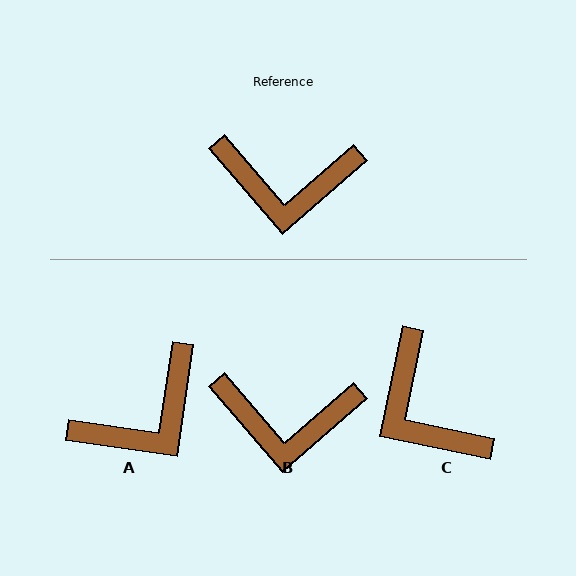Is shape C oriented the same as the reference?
No, it is off by about 53 degrees.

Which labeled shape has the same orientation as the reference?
B.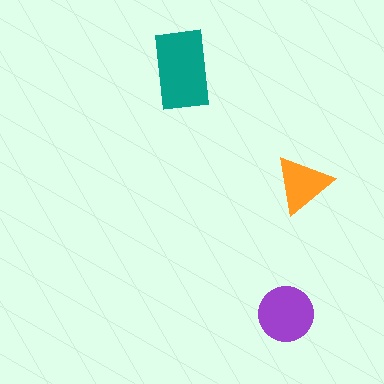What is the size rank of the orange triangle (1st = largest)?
3rd.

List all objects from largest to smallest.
The teal rectangle, the purple circle, the orange triangle.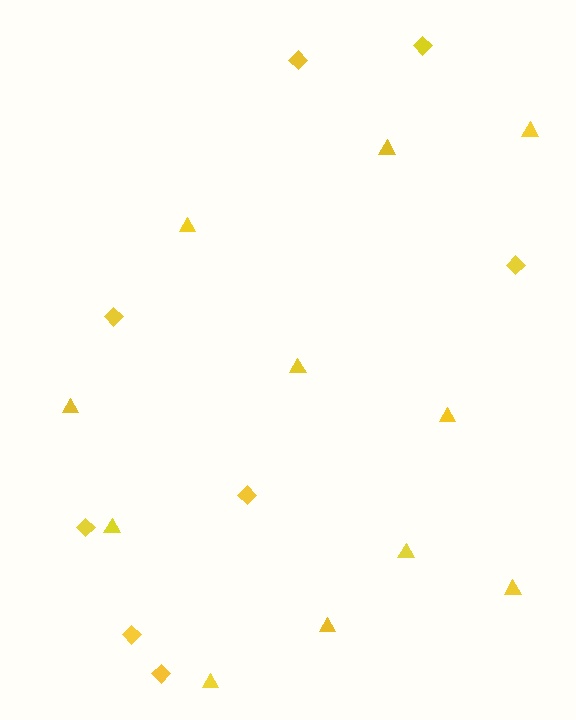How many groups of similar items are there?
There are 2 groups: one group of triangles (11) and one group of diamonds (8).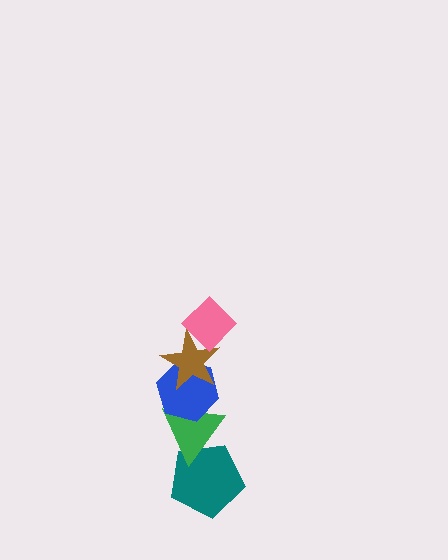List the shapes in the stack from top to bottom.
From top to bottom: the pink diamond, the brown star, the blue hexagon, the green triangle, the teal pentagon.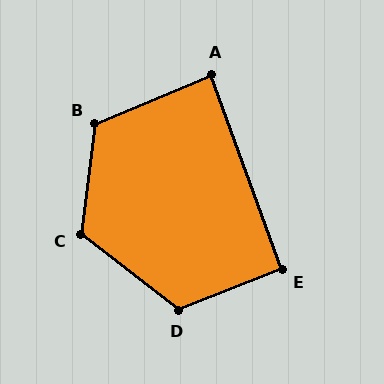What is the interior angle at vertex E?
Approximately 91 degrees (approximately right).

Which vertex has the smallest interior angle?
A, at approximately 87 degrees.